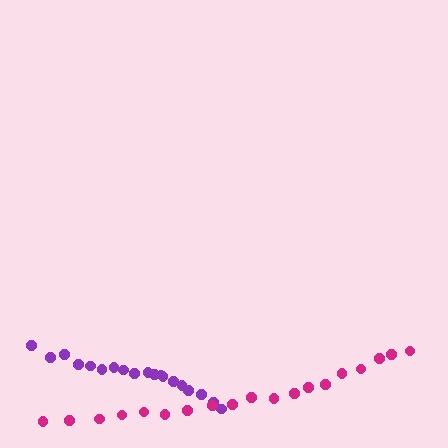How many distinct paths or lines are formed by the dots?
There are 2 distinct paths.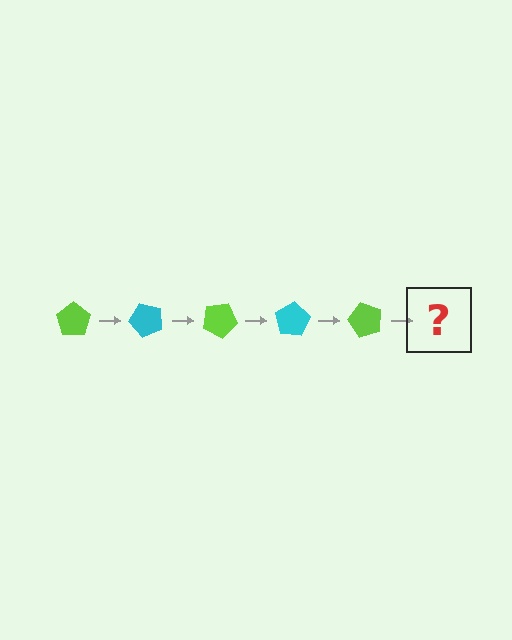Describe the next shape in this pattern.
It should be a cyan pentagon, rotated 250 degrees from the start.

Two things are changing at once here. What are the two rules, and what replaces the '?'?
The two rules are that it rotates 50 degrees each step and the color cycles through lime and cyan. The '?' should be a cyan pentagon, rotated 250 degrees from the start.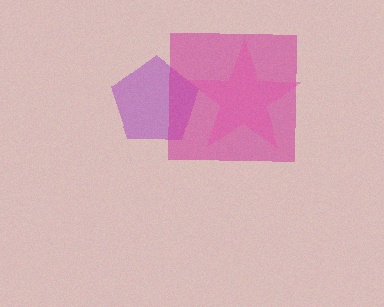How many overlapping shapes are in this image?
There are 3 overlapping shapes in the image.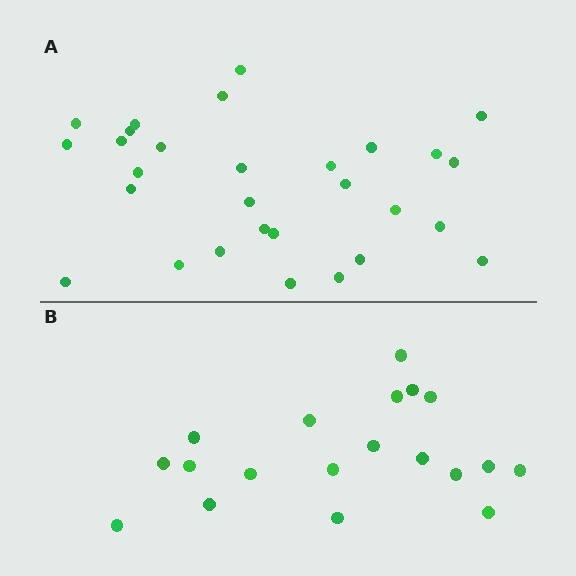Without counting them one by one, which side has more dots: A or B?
Region A (the top region) has more dots.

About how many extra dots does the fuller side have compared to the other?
Region A has roughly 10 or so more dots than region B.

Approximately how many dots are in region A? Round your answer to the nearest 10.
About 30 dots. (The exact count is 29, which rounds to 30.)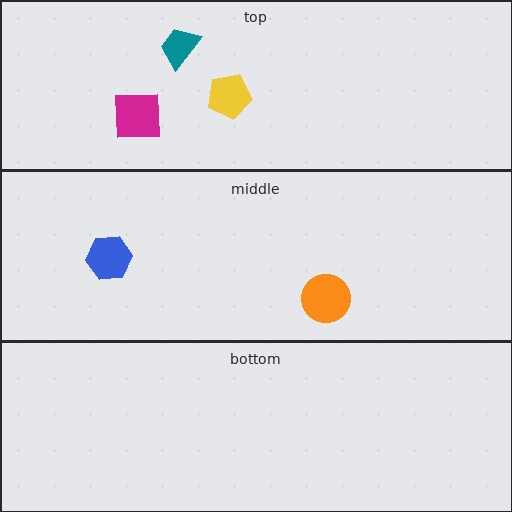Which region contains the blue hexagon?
The middle region.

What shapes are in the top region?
The magenta square, the yellow pentagon, the teal trapezoid.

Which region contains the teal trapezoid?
The top region.